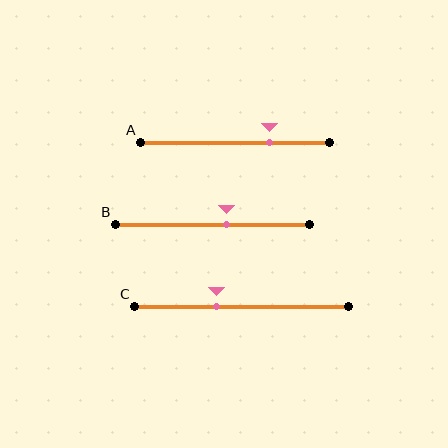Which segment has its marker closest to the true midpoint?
Segment B has its marker closest to the true midpoint.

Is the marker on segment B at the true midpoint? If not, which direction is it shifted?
No, the marker on segment B is shifted to the right by about 7% of the segment length.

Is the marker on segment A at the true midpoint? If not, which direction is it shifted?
No, the marker on segment A is shifted to the right by about 18% of the segment length.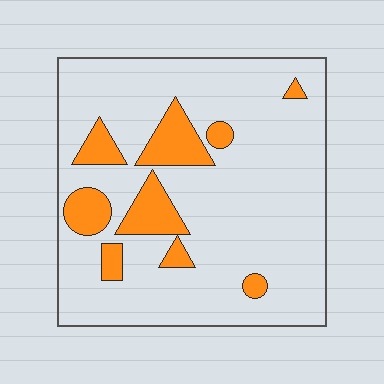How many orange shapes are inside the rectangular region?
9.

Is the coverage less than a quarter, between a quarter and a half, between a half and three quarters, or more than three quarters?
Less than a quarter.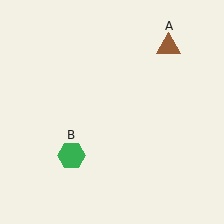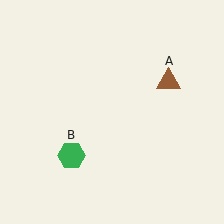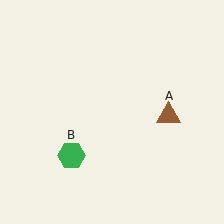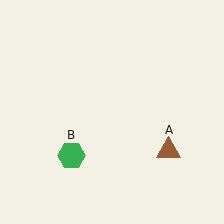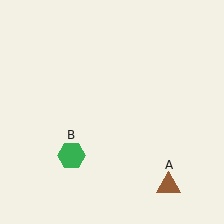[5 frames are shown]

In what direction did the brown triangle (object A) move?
The brown triangle (object A) moved down.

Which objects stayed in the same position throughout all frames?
Green hexagon (object B) remained stationary.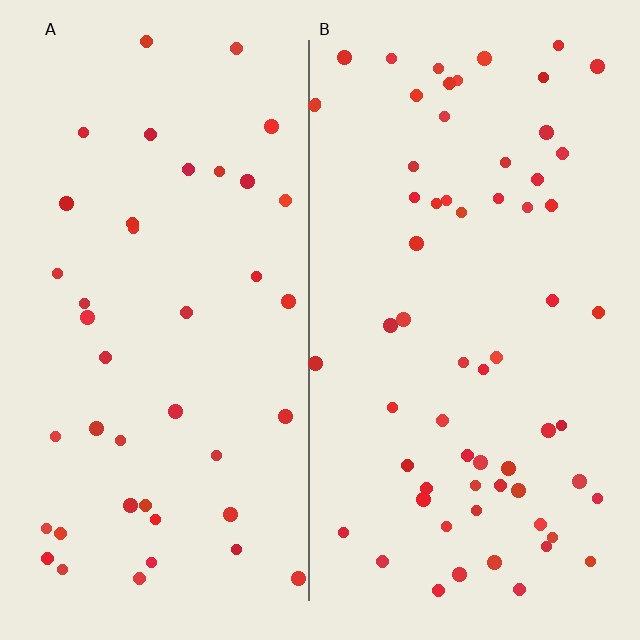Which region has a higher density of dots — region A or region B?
B (the right).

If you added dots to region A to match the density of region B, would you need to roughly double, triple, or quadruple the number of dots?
Approximately double.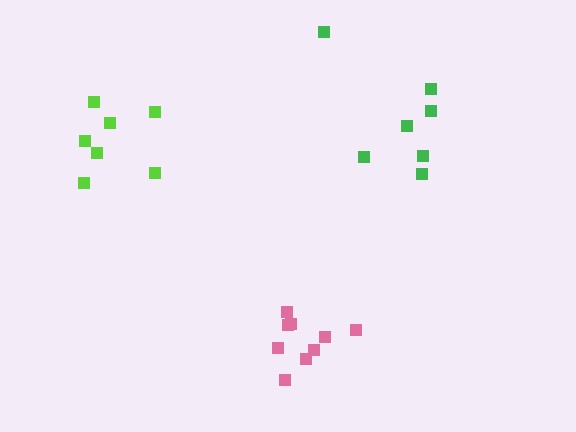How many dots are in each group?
Group 1: 9 dots, Group 2: 7 dots, Group 3: 7 dots (23 total).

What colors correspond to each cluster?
The clusters are colored: pink, green, lime.